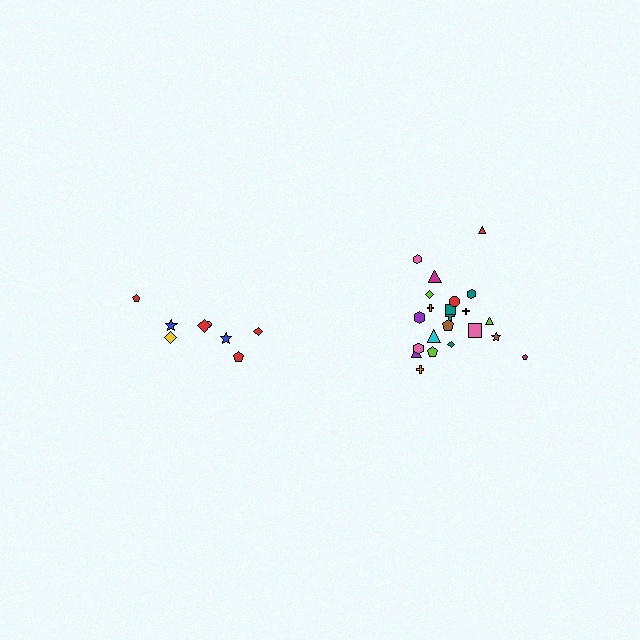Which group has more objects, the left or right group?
The right group.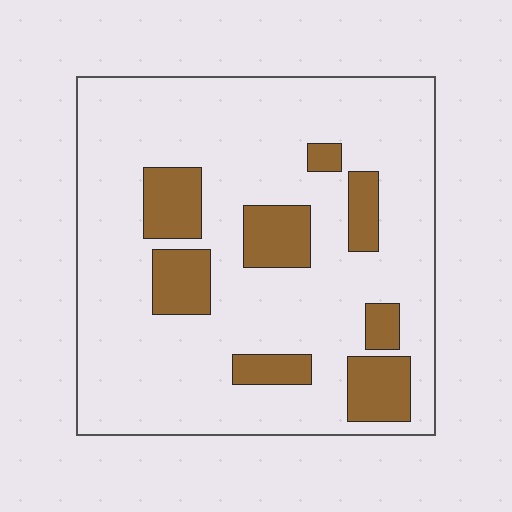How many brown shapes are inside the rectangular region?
8.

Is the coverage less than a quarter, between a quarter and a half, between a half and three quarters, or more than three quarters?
Less than a quarter.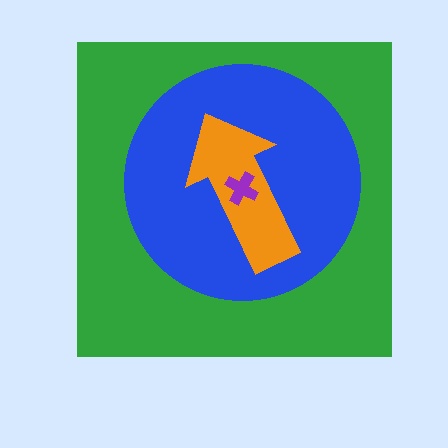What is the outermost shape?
The green square.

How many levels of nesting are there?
4.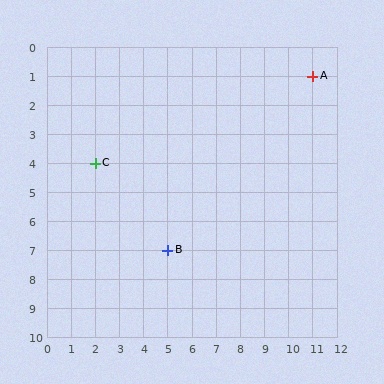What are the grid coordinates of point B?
Point B is at grid coordinates (5, 7).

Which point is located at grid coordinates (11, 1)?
Point A is at (11, 1).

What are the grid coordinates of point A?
Point A is at grid coordinates (11, 1).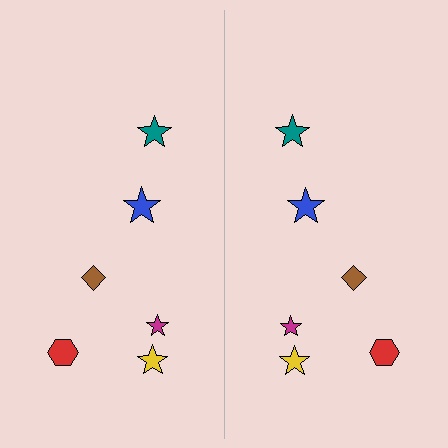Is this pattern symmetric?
Yes, this pattern has bilateral (reflection) symmetry.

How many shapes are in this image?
There are 12 shapes in this image.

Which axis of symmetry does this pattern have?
The pattern has a vertical axis of symmetry running through the center of the image.